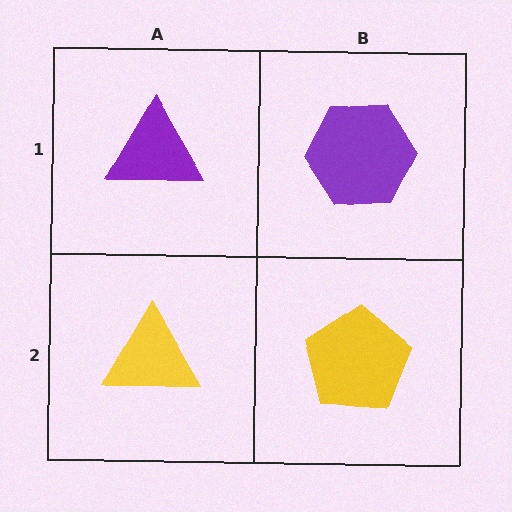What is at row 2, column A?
A yellow triangle.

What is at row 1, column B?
A purple hexagon.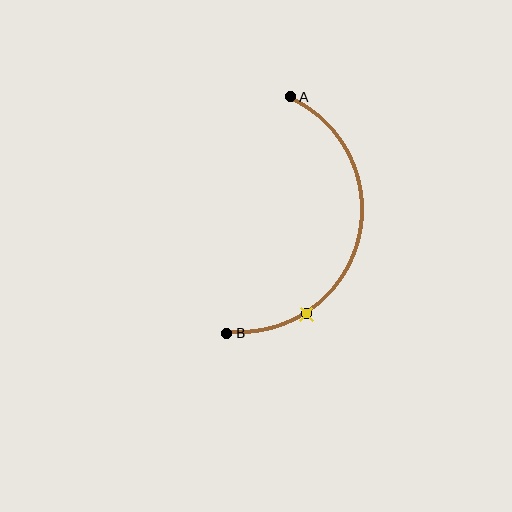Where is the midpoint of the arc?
The arc midpoint is the point on the curve farthest from the straight line joining A and B. It sits to the right of that line.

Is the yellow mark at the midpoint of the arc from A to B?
No. The yellow mark lies on the arc but is closer to endpoint B. The arc midpoint would be at the point on the curve equidistant along the arc from both A and B.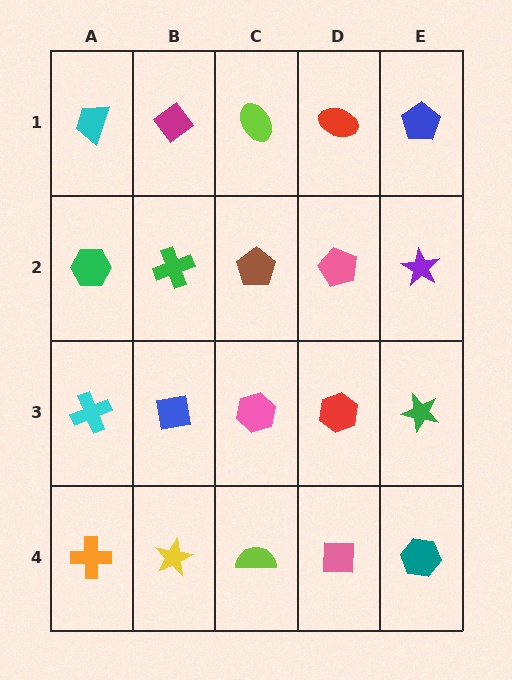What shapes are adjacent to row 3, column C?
A brown pentagon (row 2, column C), a lime semicircle (row 4, column C), a blue square (row 3, column B), a red hexagon (row 3, column D).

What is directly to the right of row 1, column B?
A lime ellipse.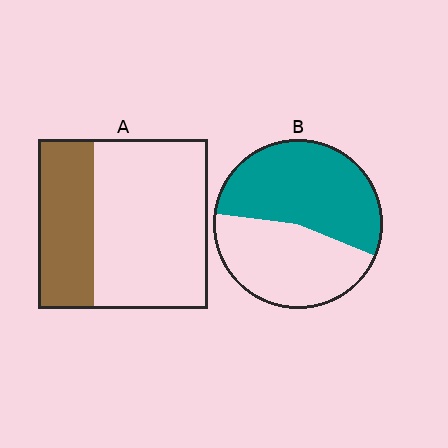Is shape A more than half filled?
No.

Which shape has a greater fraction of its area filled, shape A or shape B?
Shape B.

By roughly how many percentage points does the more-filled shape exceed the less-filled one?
By roughly 20 percentage points (B over A).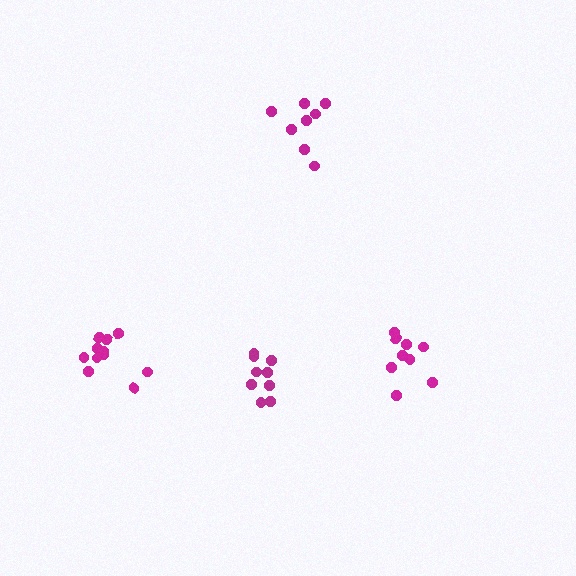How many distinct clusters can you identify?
There are 4 distinct clusters.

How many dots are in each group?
Group 1: 9 dots, Group 2: 8 dots, Group 3: 9 dots, Group 4: 11 dots (37 total).